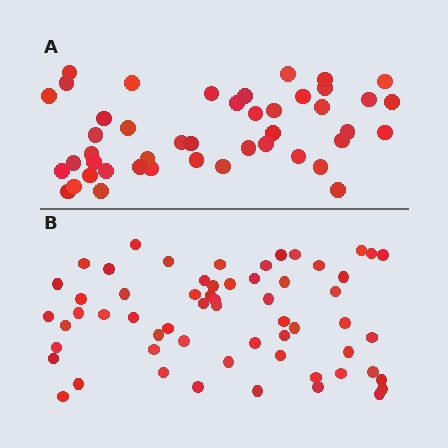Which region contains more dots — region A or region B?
Region B (the bottom region) has more dots.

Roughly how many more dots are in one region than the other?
Region B has approximately 15 more dots than region A.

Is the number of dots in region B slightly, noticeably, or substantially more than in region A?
Region B has noticeably more, but not dramatically so. The ratio is roughly 1.3 to 1.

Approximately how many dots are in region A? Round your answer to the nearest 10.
About 40 dots. (The exact count is 45, which rounds to 40.)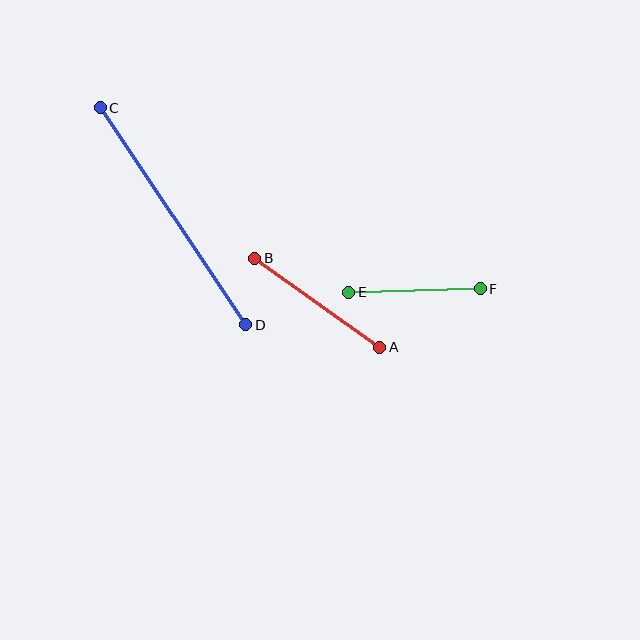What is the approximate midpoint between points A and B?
The midpoint is at approximately (317, 303) pixels.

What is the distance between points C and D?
The distance is approximately 261 pixels.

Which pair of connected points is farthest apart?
Points C and D are farthest apart.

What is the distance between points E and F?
The distance is approximately 132 pixels.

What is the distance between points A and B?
The distance is approximately 153 pixels.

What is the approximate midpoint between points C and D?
The midpoint is at approximately (173, 216) pixels.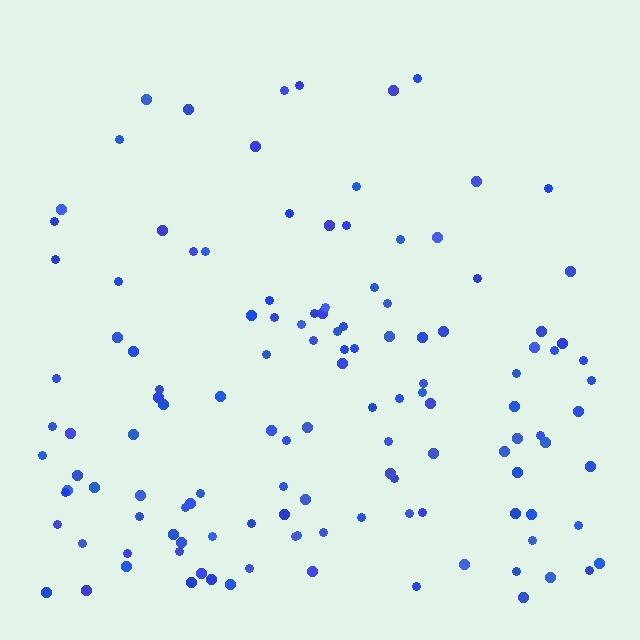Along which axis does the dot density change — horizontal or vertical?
Vertical.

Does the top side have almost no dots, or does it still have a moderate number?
Still a moderate number, just noticeably fewer than the bottom.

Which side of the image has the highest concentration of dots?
The bottom.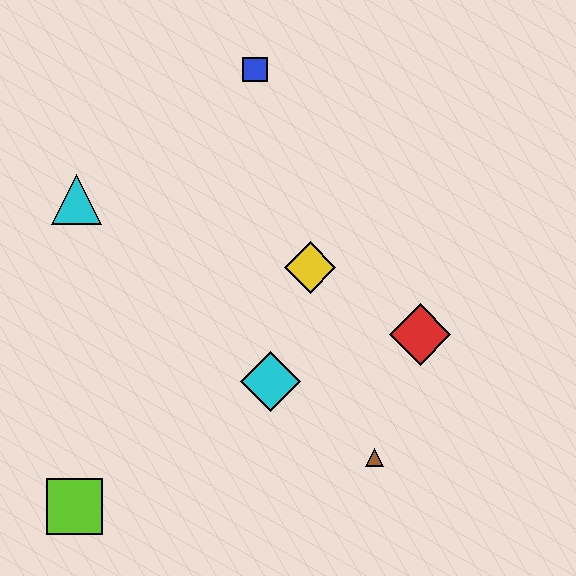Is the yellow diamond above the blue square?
No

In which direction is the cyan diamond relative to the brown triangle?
The cyan diamond is to the left of the brown triangle.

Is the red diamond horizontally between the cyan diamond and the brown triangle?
No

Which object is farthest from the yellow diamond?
The lime square is farthest from the yellow diamond.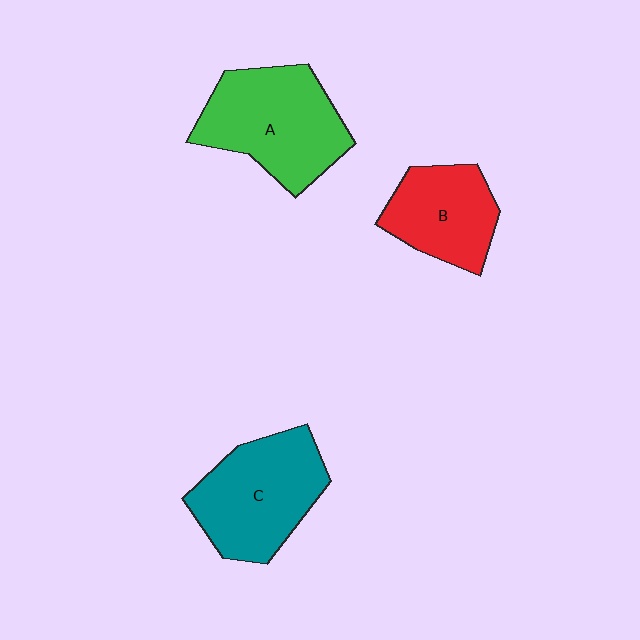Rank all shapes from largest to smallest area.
From largest to smallest: A (green), C (teal), B (red).